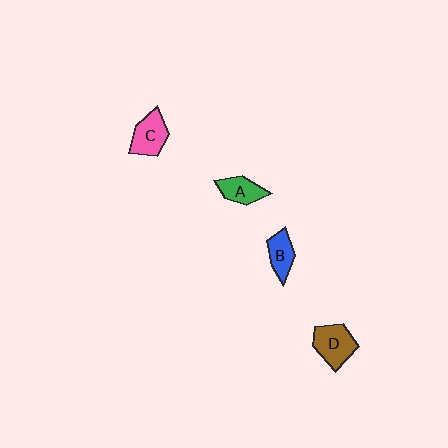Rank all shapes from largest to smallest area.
From largest to smallest: D (brown), C (pink), A (green), B (blue).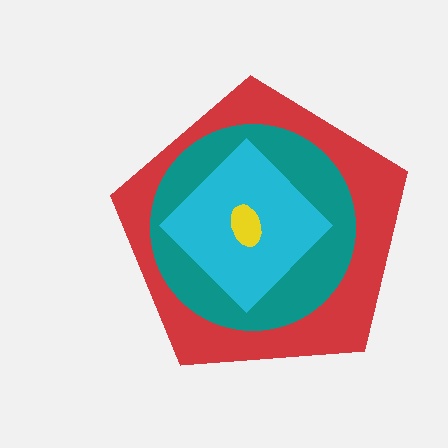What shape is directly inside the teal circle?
The cyan diamond.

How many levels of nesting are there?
4.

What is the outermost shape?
The red pentagon.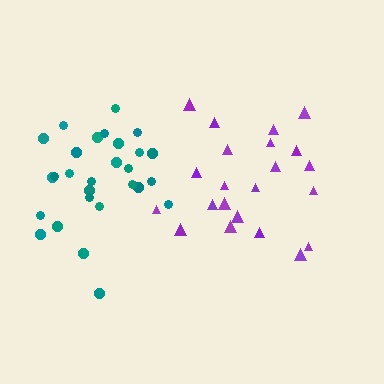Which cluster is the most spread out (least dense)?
Purple.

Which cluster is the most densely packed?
Teal.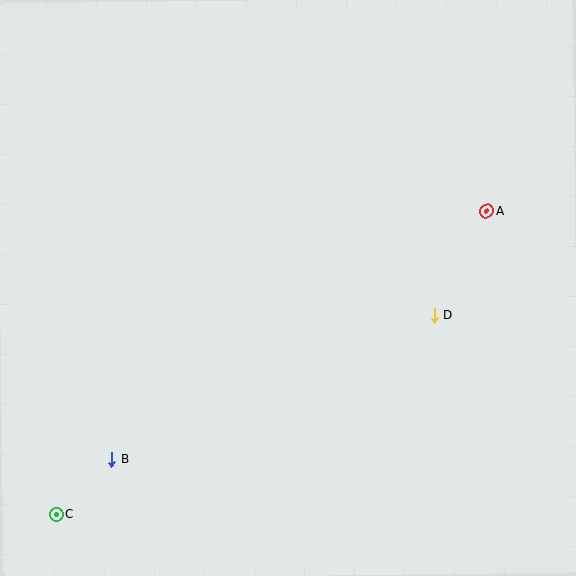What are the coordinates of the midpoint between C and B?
The midpoint between C and B is at (84, 487).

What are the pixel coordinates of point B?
Point B is at (112, 459).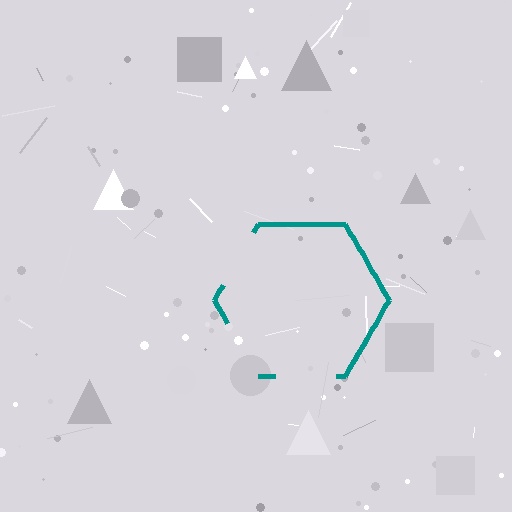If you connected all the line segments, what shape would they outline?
They would outline a hexagon.